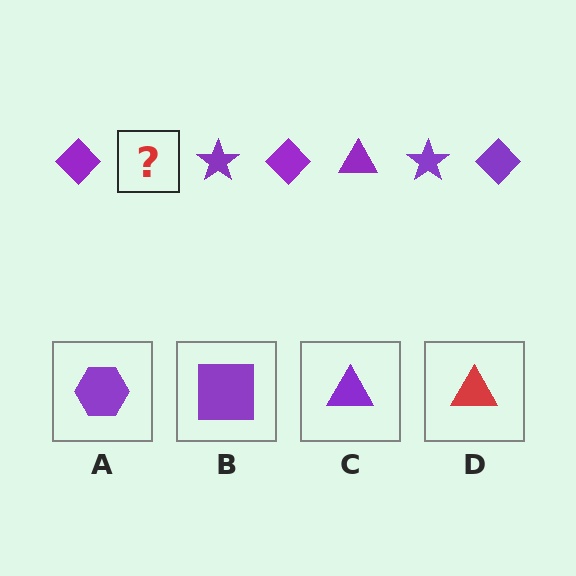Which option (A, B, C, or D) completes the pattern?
C.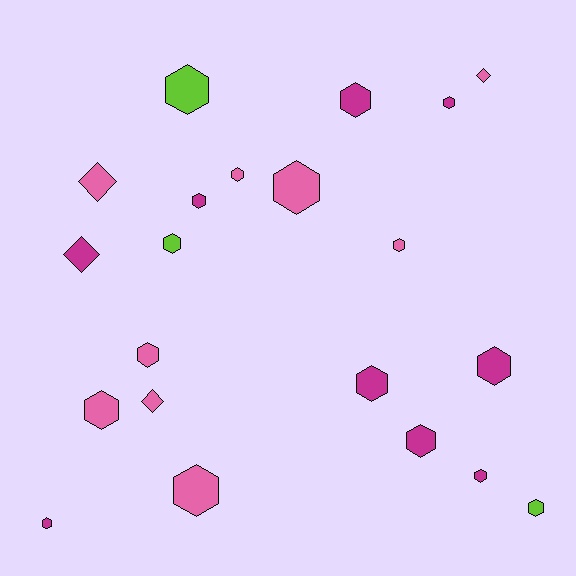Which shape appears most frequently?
Hexagon, with 17 objects.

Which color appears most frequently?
Pink, with 9 objects.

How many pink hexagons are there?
There are 6 pink hexagons.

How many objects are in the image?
There are 21 objects.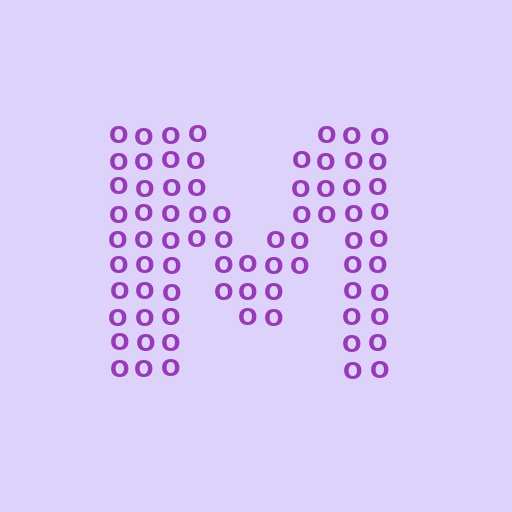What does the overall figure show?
The overall figure shows the letter M.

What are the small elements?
The small elements are letter O's.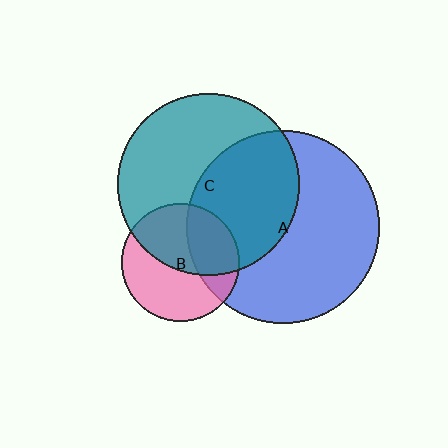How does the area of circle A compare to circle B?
Approximately 2.7 times.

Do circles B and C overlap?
Yes.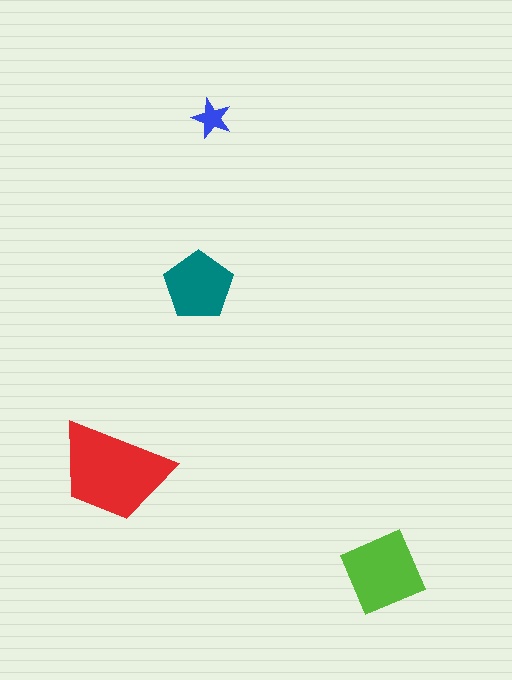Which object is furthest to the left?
The red trapezoid is leftmost.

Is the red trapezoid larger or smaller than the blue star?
Larger.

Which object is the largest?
The red trapezoid.